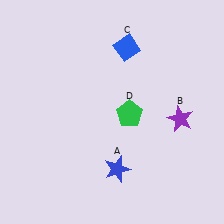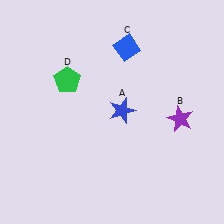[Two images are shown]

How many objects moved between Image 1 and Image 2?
2 objects moved between the two images.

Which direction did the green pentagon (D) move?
The green pentagon (D) moved left.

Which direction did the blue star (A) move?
The blue star (A) moved up.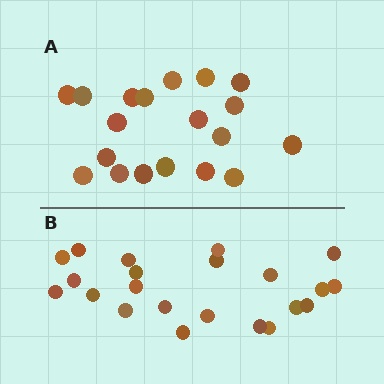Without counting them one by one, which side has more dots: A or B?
Region B (the bottom region) has more dots.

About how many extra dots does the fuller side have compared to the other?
Region B has just a few more — roughly 2 or 3 more dots than region A.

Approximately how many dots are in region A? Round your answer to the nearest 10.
About 20 dots. (The exact count is 19, which rounds to 20.)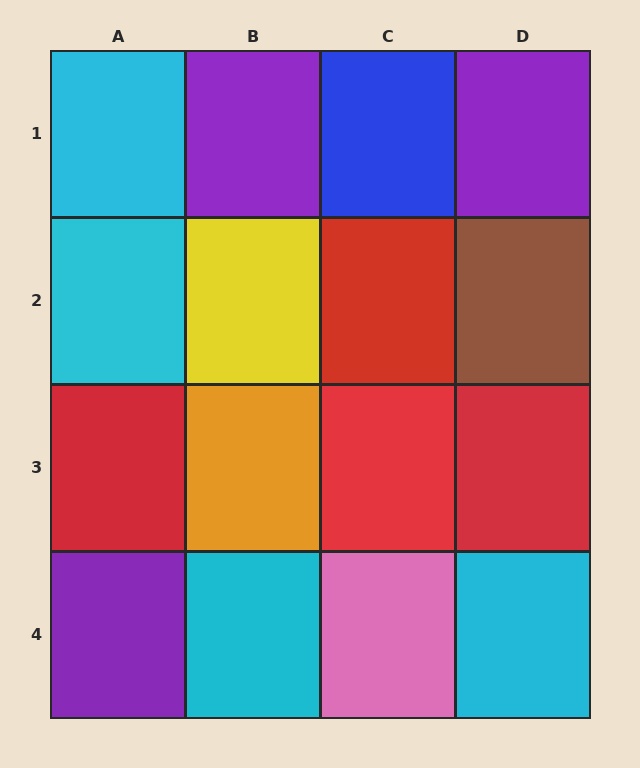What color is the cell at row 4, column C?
Pink.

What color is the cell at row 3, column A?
Red.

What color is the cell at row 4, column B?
Cyan.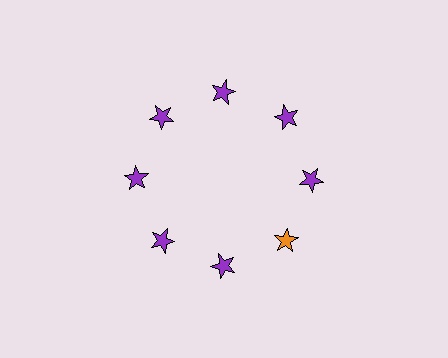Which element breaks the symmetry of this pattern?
The orange star at roughly the 4 o'clock position breaks the symmetry. All other shapes are purple stars.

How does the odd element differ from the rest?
It has a different color: orange instead of purple.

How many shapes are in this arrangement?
There are 8 shapes arranged in a ring pattern.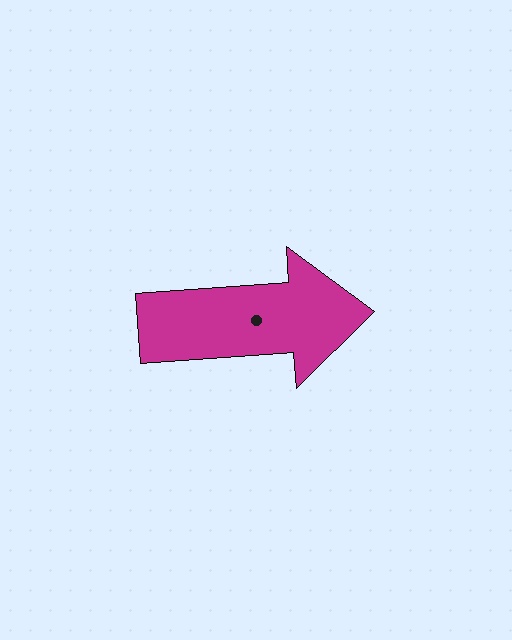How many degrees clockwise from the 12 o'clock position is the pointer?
Approximately 86 degrees.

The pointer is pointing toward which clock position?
Roughly 3 o'clock.